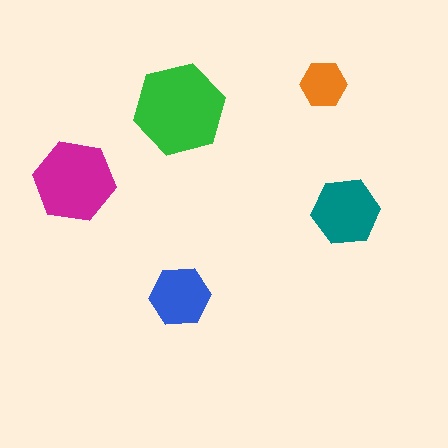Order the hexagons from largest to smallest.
the green one, the magenta one, the teal one, the blue one, the orange one.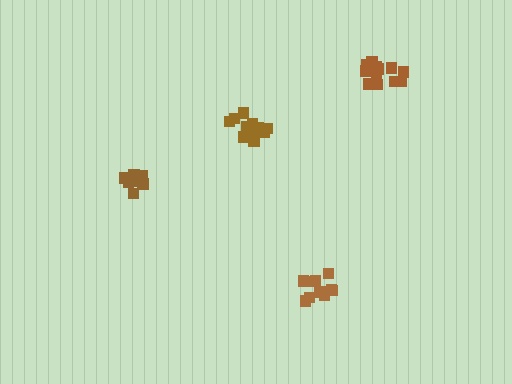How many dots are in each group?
Group 1: 8 dots, Group 2: 10 dots, Group 3: 13 dots, Group 4: 13 dots (44 total).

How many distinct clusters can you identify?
There are 4 distinct clusters.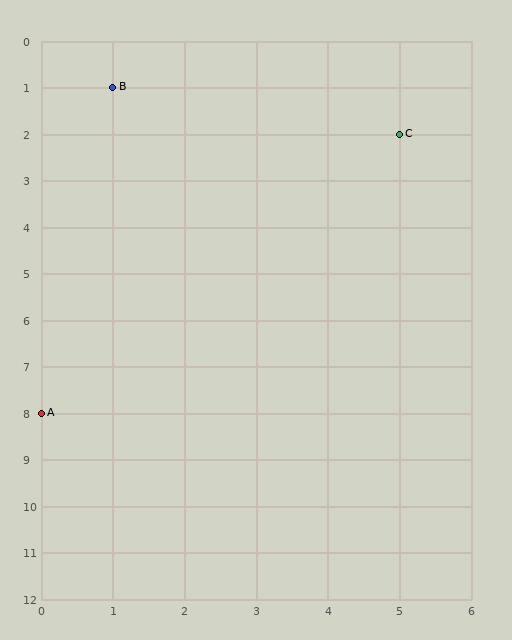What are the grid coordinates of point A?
Point A is at grid coordinates (0, 8).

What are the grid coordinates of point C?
Point C is at grid coordinates (5, 2).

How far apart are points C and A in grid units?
Points C and A are 5 columns and 6 rows apart (about 7.8 grid units diagonally).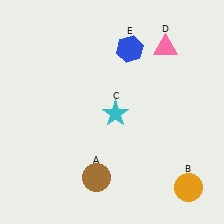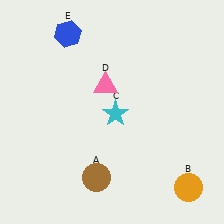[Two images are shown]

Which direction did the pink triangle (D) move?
The pink triangle (D) moved left.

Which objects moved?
The objects that moved are: the pink triangle (D), the blue hexagon (E).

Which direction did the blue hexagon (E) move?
The blue hexagon (E) moved left.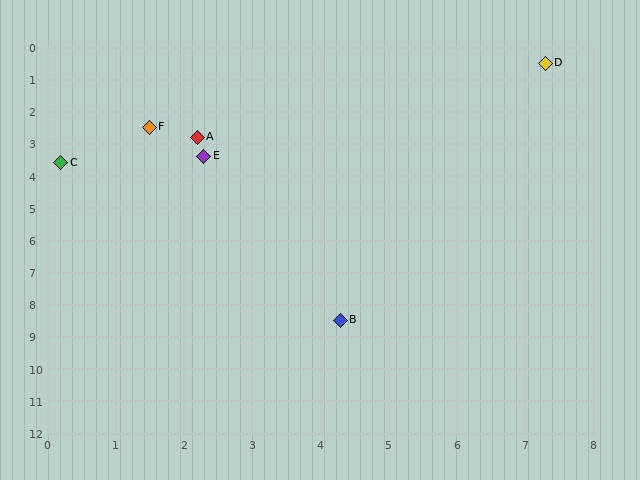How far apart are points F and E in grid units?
Points F and E are about 1.2 grid units apart.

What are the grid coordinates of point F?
Point F is at approximately (1.5, 2.5).